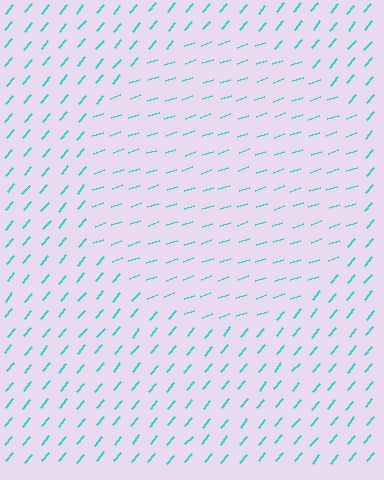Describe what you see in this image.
The image is filled with small cyan line segments. A circle region in the image has lines oriented differently from the surrounding lines, creating a visible texture boundary.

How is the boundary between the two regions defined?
The boundary is defined purely by a change in line orientation (approximately 32 degrees difference). All lines are the same color and thickness.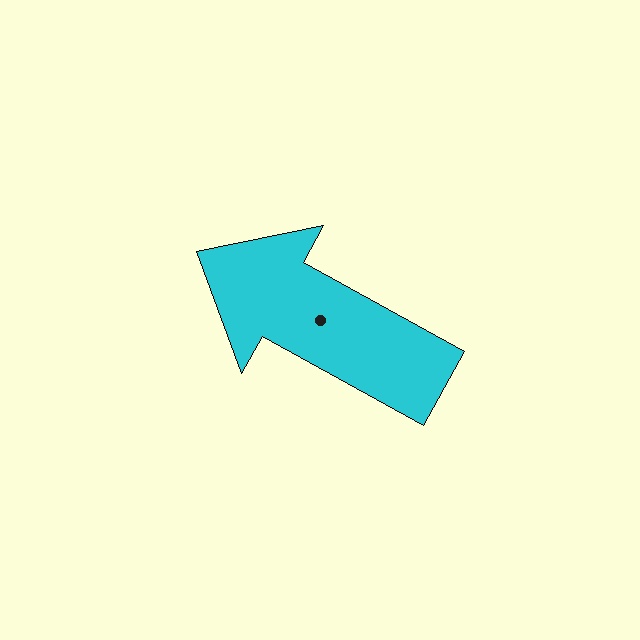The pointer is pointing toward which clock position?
Roughly 10 o'clock.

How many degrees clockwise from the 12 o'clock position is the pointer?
Approximately 299 degrees.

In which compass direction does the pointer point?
Northwest.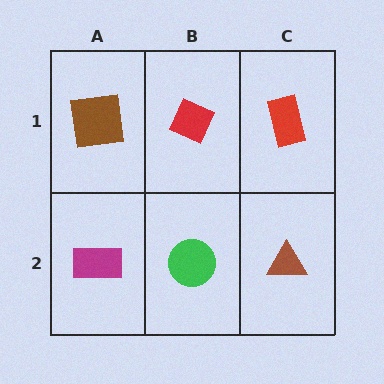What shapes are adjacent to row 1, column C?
A brown triangle (row 2, column C), a red diamond (row 1, column B).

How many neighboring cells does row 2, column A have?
2.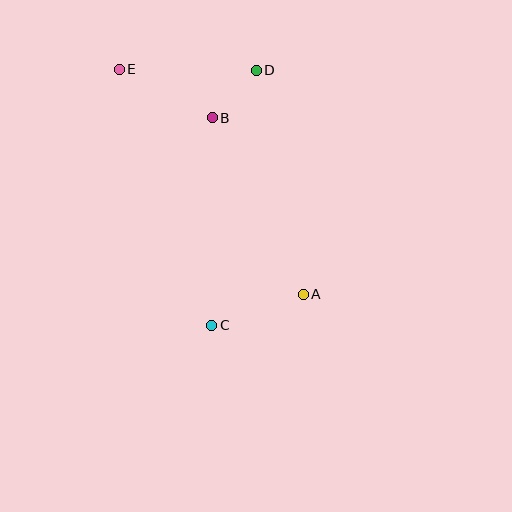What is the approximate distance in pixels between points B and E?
The distance between B and E is approximately 105 pixels.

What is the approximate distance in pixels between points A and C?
The distance between A and C is approximately 96 pixels.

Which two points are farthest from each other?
Points A and E are farthest from each other.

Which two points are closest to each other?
Points B and D are closest to each other.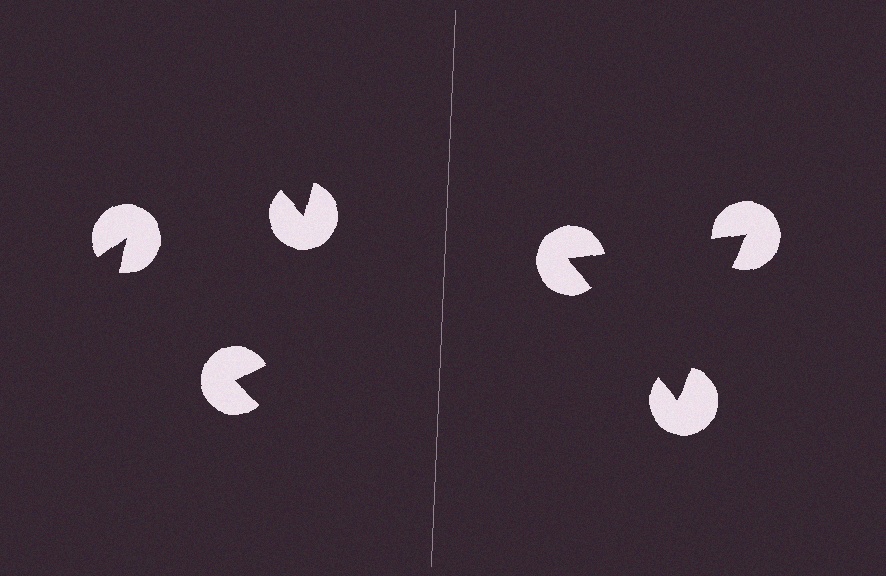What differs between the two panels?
The pac-man discs are positioned identically on both sides; only the wedge orientations differ. On the right they align to a triangle; on the left they are misaligned.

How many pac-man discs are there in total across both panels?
6 — 3 on each side.